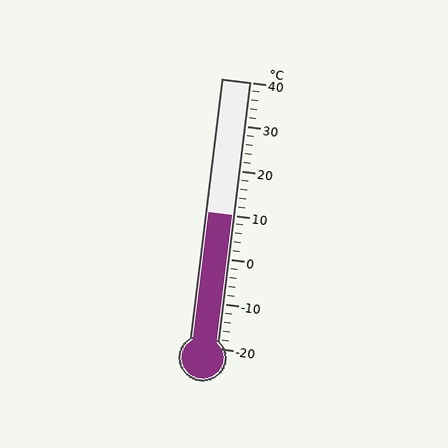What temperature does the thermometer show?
The thermometer shows approximately 10°C.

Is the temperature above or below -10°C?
The temperature is above -10°C.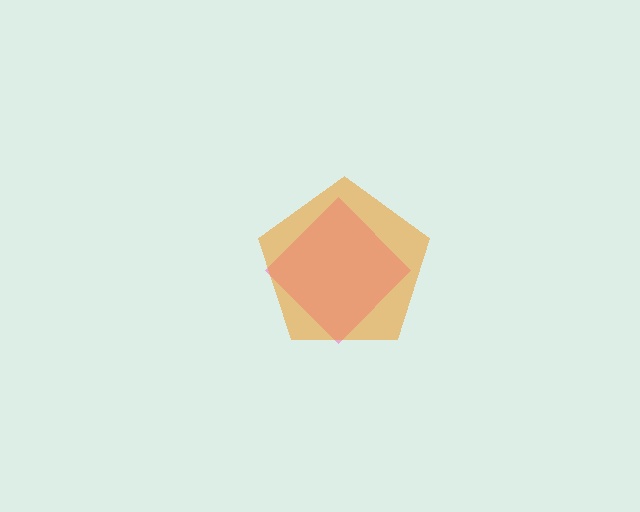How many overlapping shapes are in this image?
There are 2 overlapping shapes in the image.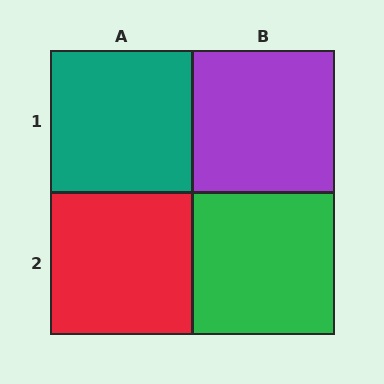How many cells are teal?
1 cell is teal.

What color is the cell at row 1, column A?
Teal.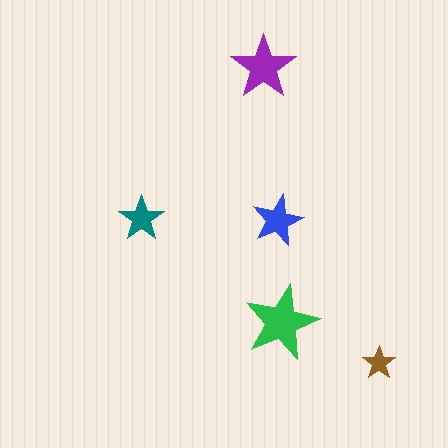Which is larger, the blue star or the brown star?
The blue one.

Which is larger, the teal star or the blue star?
The blue one.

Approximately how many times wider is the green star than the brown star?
About 2.5 times wider.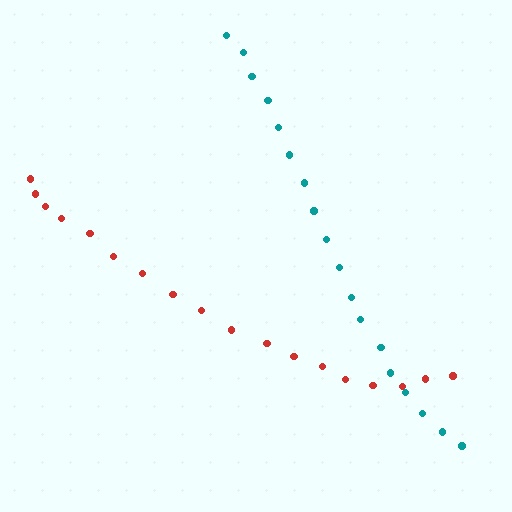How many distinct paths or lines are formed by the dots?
There are 2 distinct paths.